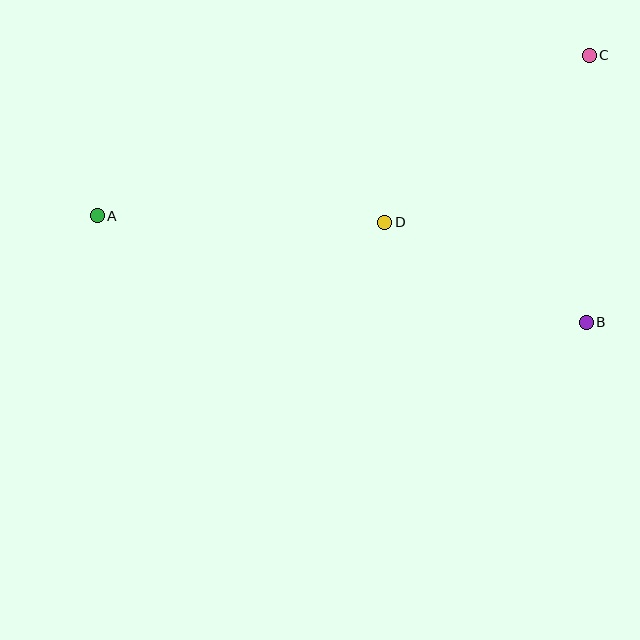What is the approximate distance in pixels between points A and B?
The distance between A and B is approximately 501 pixels.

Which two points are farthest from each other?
Points A and C are farthest from each other.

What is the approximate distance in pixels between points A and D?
The distance between A and D is approximately 288 pixels.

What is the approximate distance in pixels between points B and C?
The distance between B and C is approximately 267 pixels.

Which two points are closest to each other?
Points B and D are closest to each other.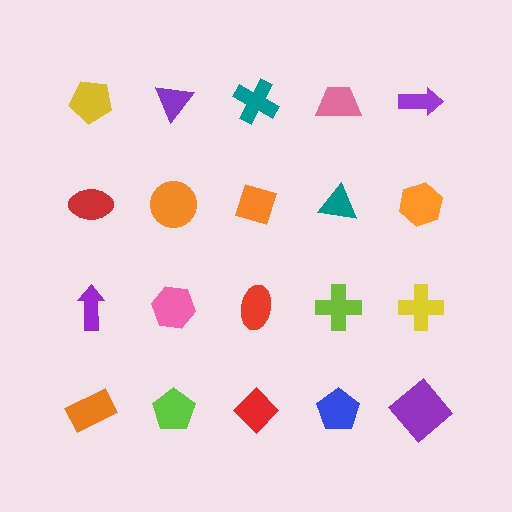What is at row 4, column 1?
An orange rectangle.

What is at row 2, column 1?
A red ellipse.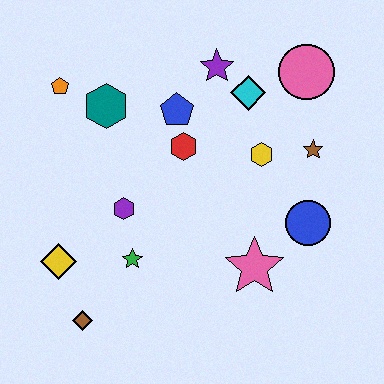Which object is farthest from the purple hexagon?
The pink circle is farthest from the purple hexagon.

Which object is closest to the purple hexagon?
The green star is closest to the purple hexagon.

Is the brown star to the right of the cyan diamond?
Yes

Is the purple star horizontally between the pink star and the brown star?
No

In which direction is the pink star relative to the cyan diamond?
The pink star is below the cyan diamond.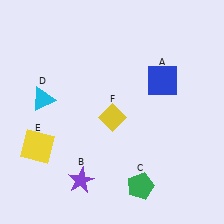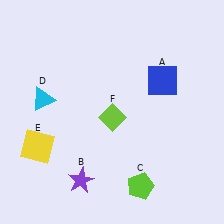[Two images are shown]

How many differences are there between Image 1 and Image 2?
There are 2 differences between the two images.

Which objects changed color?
C changed from green to lime. F changed from yellow to lime.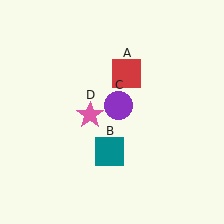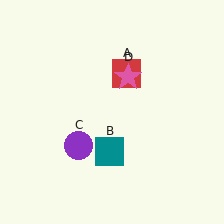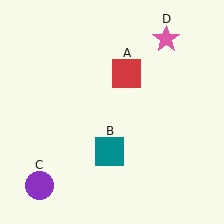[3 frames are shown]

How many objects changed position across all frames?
2 objects changed position: purple circle (object C), pink star (object D).